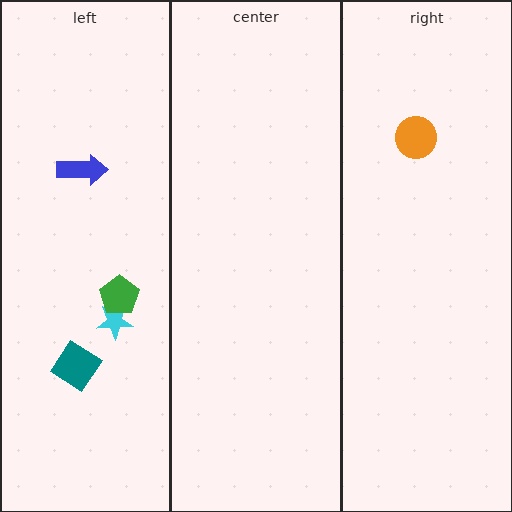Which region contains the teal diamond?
The left region.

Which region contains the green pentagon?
The left region.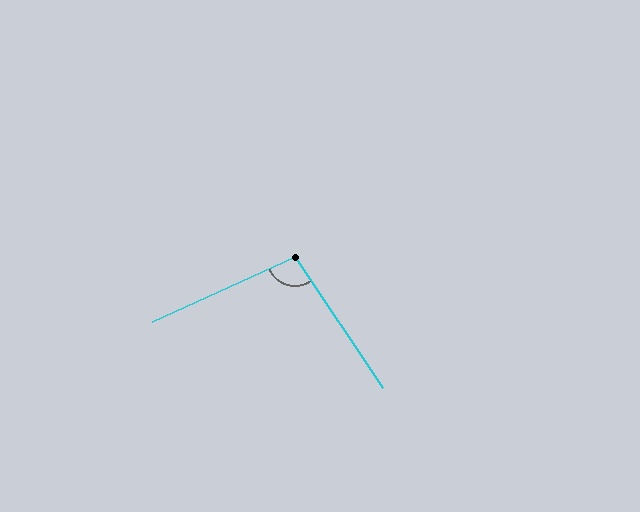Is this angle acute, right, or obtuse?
It is obtuse.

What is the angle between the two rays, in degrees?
Approximately 99 degrees.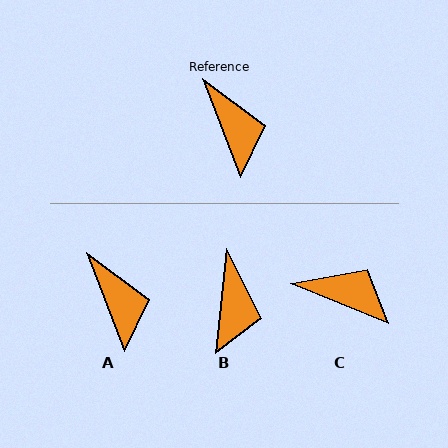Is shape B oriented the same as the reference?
No, it is off by about 27 degrees.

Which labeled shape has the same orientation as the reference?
A.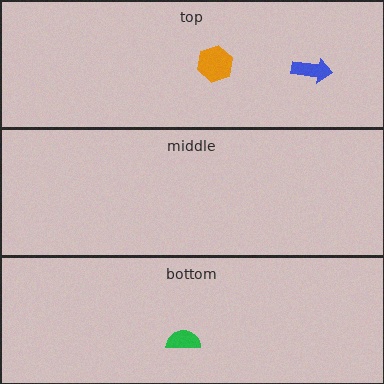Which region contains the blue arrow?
The top region.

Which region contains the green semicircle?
The bottom region.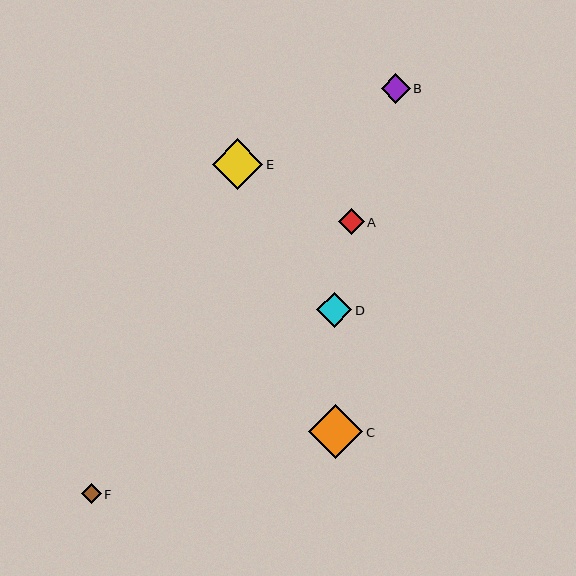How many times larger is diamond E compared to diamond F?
Diamond E is approximately 2.5 times the size of diamond F.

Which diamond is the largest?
Diamond C is the largest with a size of approximately 54 pixels.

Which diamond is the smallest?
Diamond F is the smallest with a size of approximately 20 pixels.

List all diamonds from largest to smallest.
From largest to smallest: C, E, D, B, A, F.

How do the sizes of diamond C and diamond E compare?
Diamond C and diamond E are approximately the same size.